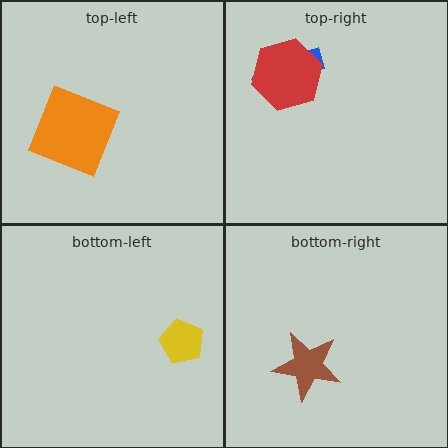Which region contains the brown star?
The bottom-right region.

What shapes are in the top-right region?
The blue arrow, the red hexagon.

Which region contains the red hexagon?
The top-right region.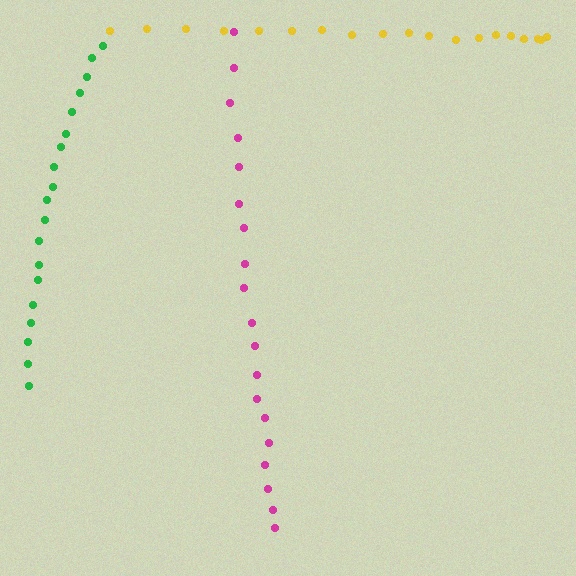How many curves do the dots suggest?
There are 3 distinct paths.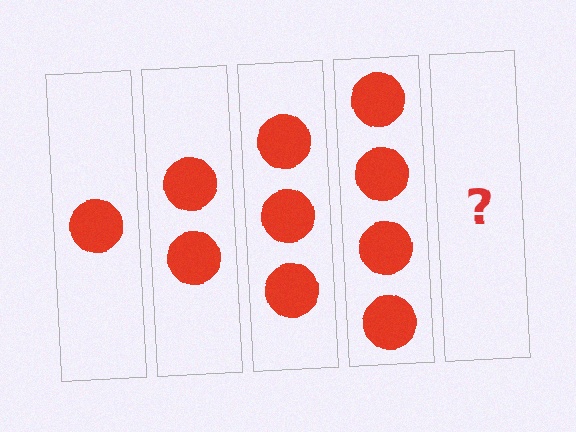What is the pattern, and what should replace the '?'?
The pattern is that each step adds one more circle. The '?' should be 5 circles.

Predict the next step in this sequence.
The next step is 5 circles.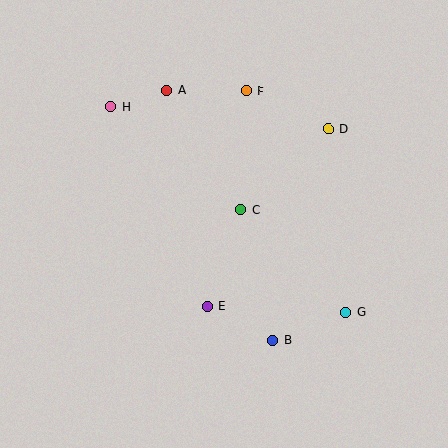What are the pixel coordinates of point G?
Point G is at (346, 312).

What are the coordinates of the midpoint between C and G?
The midpoint between C and G is at (293, 261).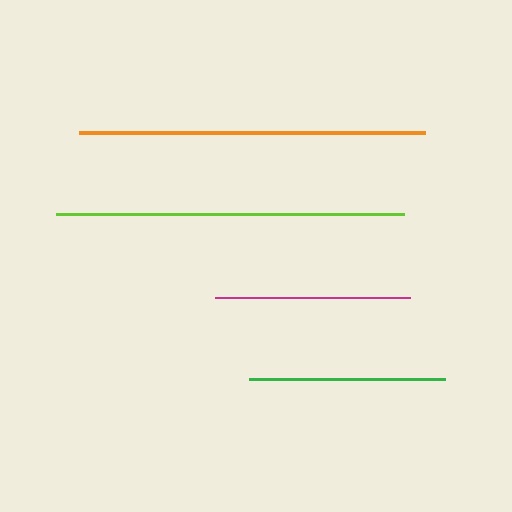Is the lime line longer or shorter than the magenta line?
The lime line is longer than the magenta line.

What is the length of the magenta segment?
The magenta segment is approximately 196 pixels long.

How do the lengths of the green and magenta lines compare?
The green and magenta lines are approximately the same length.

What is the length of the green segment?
The green segment is approximately 196 pixels long.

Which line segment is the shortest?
The magenta line is the shortest at approximately 196 pixels.